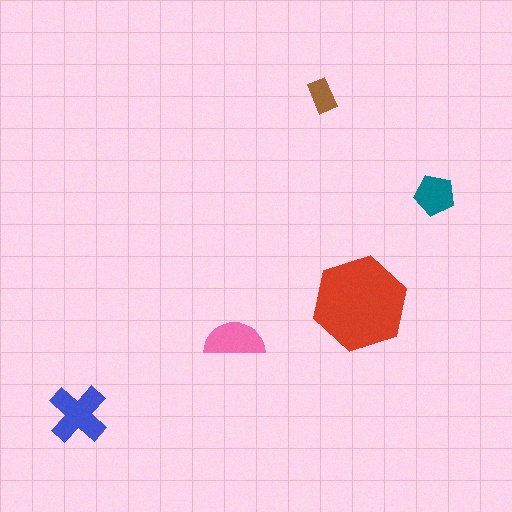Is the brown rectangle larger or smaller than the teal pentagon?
Smaller.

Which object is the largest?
The red hexagon.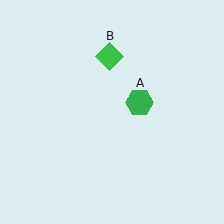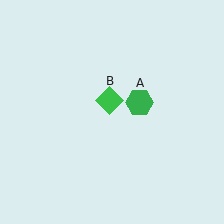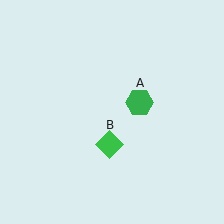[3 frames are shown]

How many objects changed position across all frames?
1 object changed position: green diamond (object B).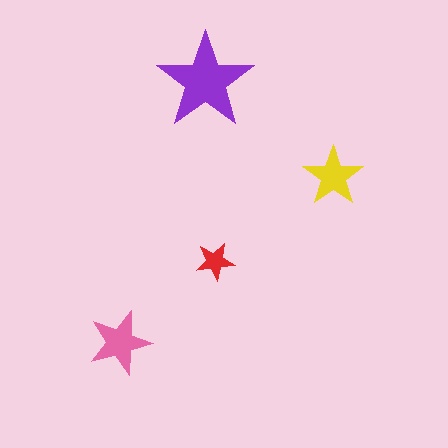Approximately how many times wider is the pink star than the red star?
About 1.5 times wider.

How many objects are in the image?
There are 4 objects in the image.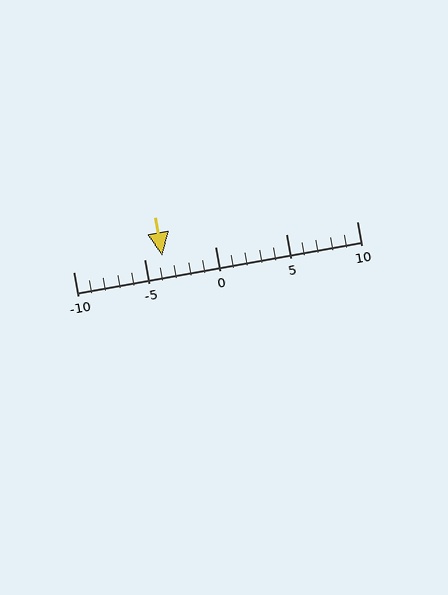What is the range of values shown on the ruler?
The ruler shows values from -10 to 10.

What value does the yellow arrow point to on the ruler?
The yellow arrow points to approximately -4.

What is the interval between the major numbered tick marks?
The major tick marks are spaced 5 units apart.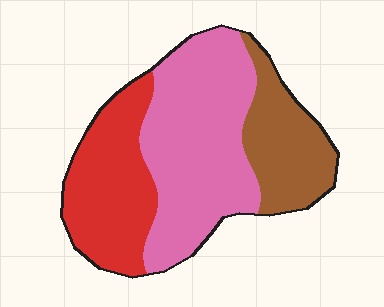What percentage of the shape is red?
Red covers roughly 30% of the shape.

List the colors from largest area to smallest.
From largest to smallest: pink, red, brown.